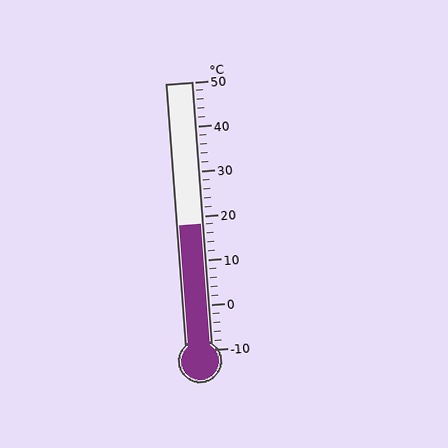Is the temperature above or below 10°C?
The temperature is above 10°C.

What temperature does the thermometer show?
The thermometer shows approximately 18°C.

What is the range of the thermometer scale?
The thermometer scale ranges from -10°C to 50°C.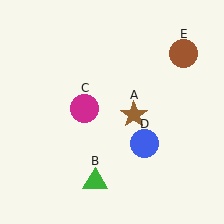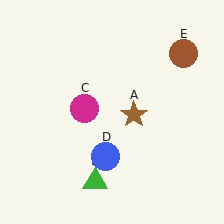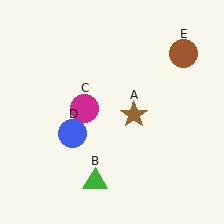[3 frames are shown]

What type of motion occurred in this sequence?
The blue circle (object D) rotated clockwise around the center of the scene.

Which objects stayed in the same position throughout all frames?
Brown star (object A) and green triangle (object B) and magenta circle (object C) and brown circle (object E) remained stationary.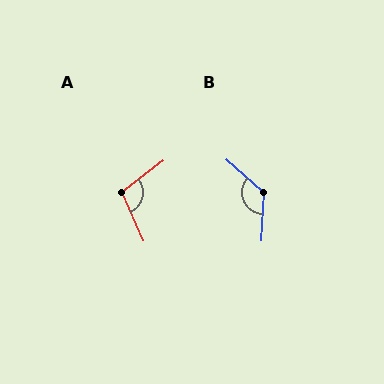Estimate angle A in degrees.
Approximately 103 degrees.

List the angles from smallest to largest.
A (103°), B (130°).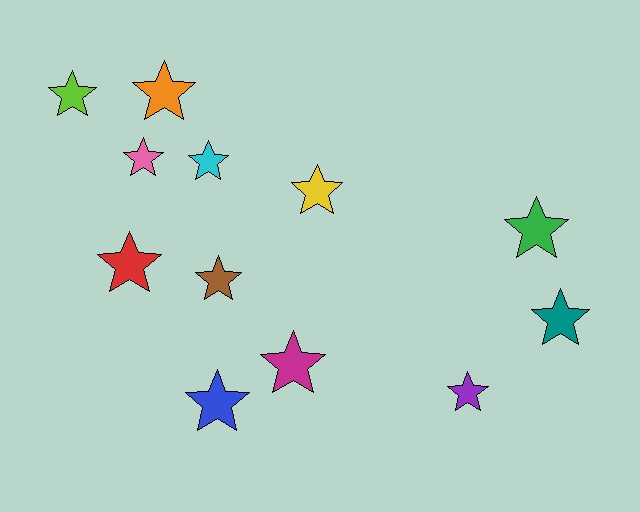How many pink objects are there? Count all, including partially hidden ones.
There is 1 pink object.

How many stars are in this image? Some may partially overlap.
There are 12 stars.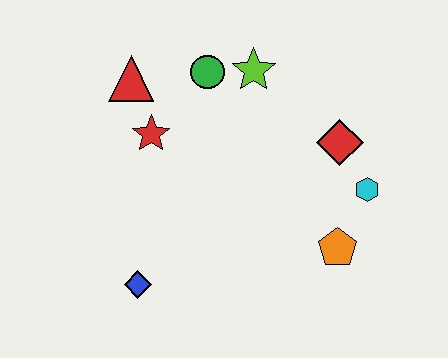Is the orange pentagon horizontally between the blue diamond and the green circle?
No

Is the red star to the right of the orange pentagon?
No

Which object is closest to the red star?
The red triangle is closest to the red star.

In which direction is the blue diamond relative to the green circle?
The blue diamond is below the green circle.